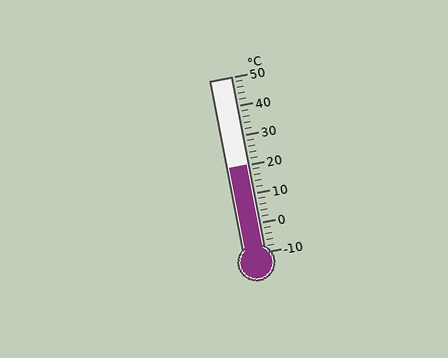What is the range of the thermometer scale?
The thermometer scale ranges from -10°C to 50°C.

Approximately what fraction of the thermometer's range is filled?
The thermometer is filled to approximately 50% of its range.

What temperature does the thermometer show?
The thermometer shows approximately 20°C.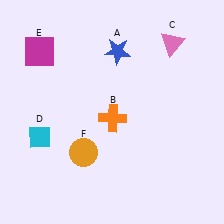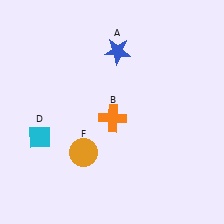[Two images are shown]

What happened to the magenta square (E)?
The magenta square (E) was removed in Image 2. It was in the top-left area of Image 1.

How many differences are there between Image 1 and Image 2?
There are 2 differences between the two images.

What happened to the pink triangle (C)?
The pink triangle (C) was removed in Image 2. It was in the top-right area of Image 1.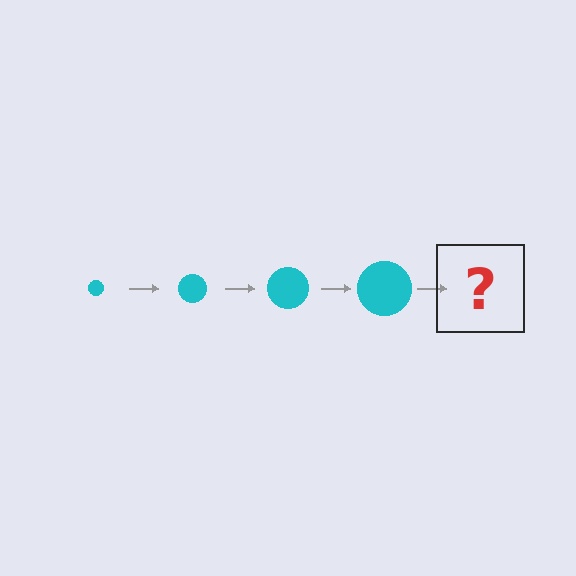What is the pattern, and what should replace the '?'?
The pattern is that the circle gets progressively larger each step. The '?' should be a cyan circle, larger than the previous one.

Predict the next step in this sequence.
The next step is a cyan circle, larger than the previous one.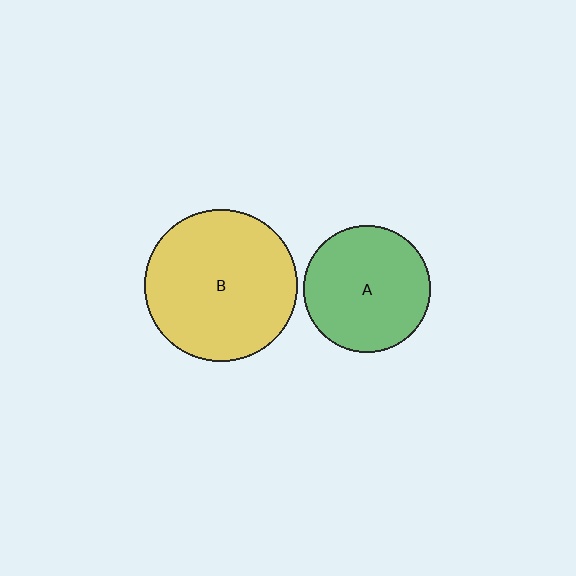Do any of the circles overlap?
No, none of the circles overlap.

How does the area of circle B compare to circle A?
Approximately 1.4 times.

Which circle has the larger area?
Circle B (yellow).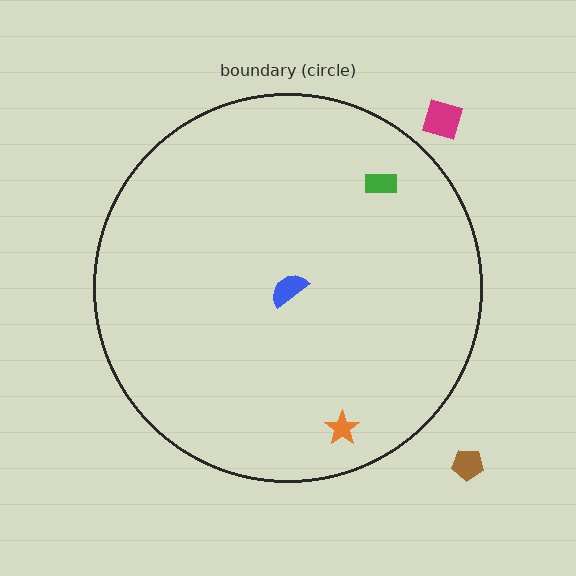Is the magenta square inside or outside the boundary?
Outside.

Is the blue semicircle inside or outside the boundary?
Inside.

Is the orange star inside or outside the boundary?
Inside.